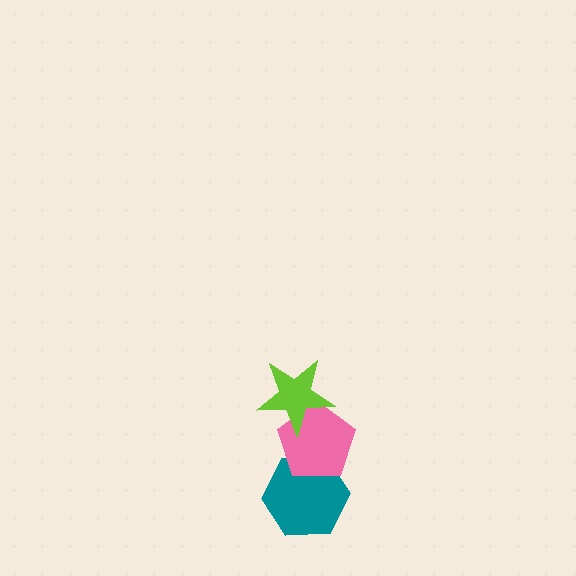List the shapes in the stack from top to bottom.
From top to bottom: the lime star, the pink pentagon, the teal hexagon.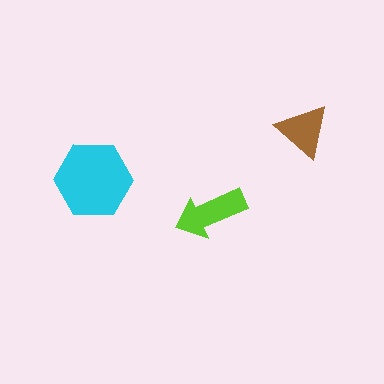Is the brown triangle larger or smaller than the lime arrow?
Smaller.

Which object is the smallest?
The brown triangle.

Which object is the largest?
The cyan hexagon.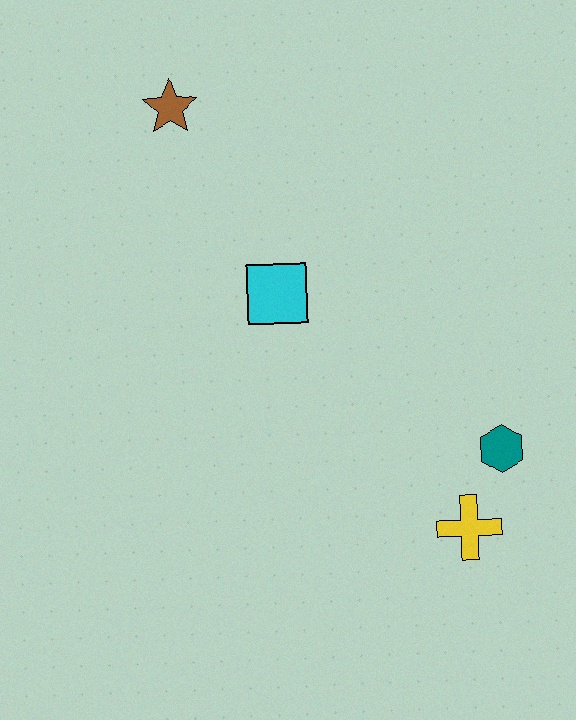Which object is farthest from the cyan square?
The yellow cross is farthest from the cyan square.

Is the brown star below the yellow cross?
No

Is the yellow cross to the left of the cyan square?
No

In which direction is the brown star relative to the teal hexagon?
The brown star is above the teal hexagon.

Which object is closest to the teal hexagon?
The yellow cross is closest to the teal hexagon.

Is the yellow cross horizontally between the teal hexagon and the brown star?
Yes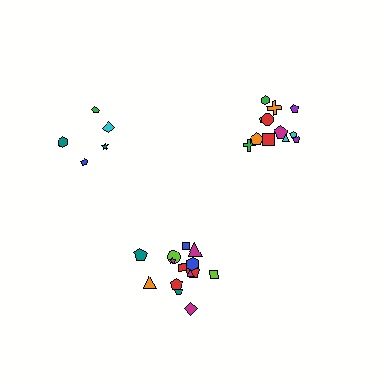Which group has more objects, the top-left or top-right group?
The top-right group.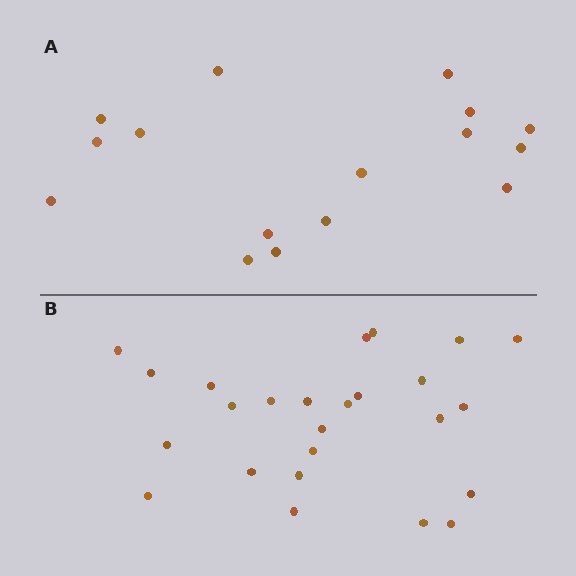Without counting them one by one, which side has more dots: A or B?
Region B (the bottom region) has more dots.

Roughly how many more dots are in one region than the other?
Region B has roughly 8 or so more dots than region A.